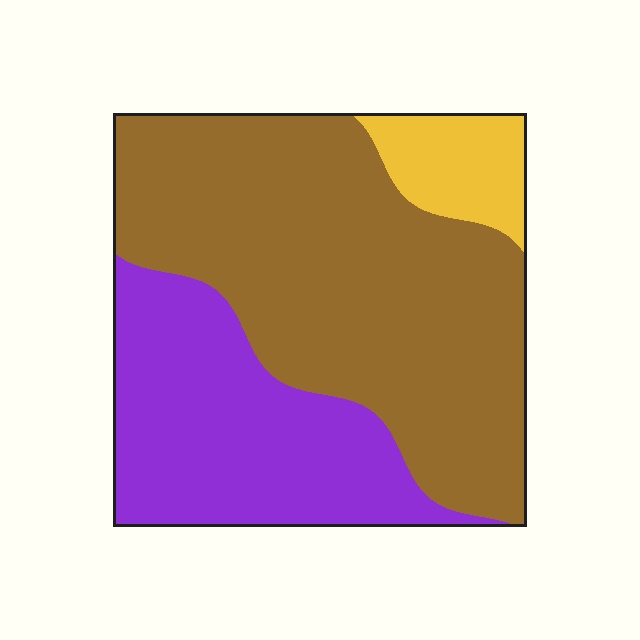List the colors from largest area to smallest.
From largest to smallest: brown, purple, yellow.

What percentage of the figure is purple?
Purple covers about 35% of the figure.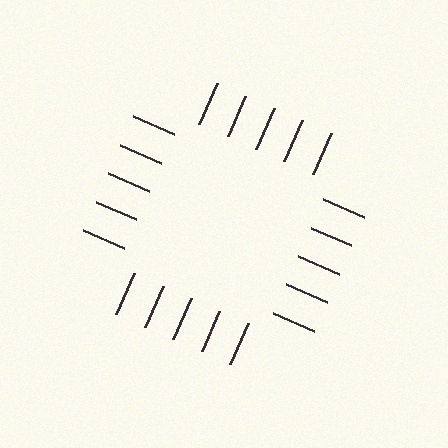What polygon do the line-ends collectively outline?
An illusory square — the line segments terminate on its edges but no continuous stroke is drawn.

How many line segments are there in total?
20 — 5 along each of the 4 edges.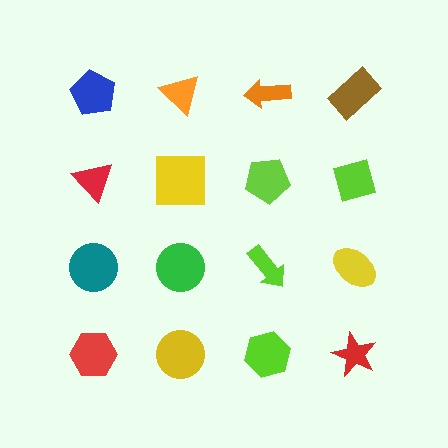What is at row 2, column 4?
A lime diamond.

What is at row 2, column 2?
A yellow square.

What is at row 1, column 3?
An orange arrow.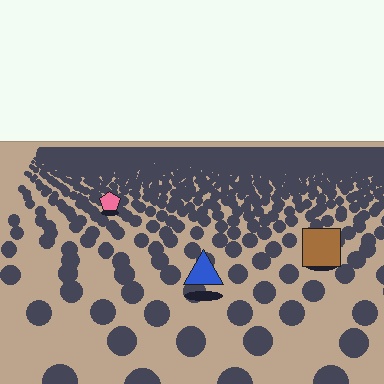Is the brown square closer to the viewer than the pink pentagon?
Yes. The brown square is closer — you can tell from the texture gradient: the ground texture is coarser near it.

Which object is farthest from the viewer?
The pink pentagon is farthest from the viewer. It appears smaller and the ground texture around it is denser.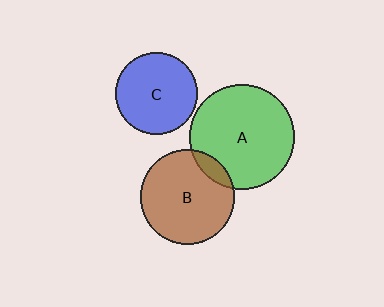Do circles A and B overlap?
Yes.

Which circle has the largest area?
Circle A (green).